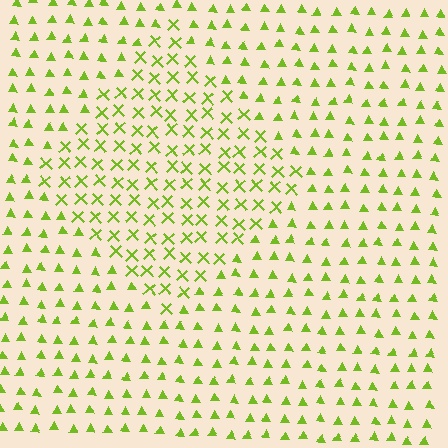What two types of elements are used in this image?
The image uses X marks inside the diamond region and triangles outside it.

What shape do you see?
I see a diamond.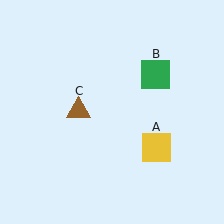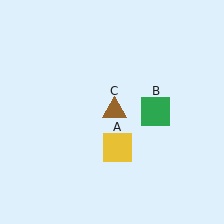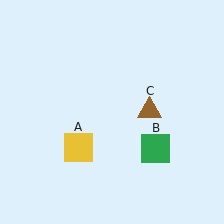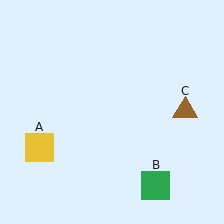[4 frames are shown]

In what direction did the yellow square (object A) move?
The yellow square (object A) moved left.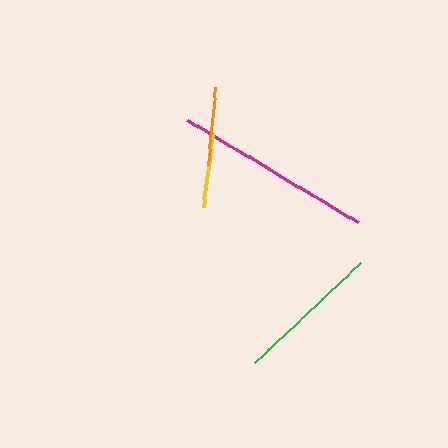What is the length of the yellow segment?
The yellow segment is approximately 75 pixels long.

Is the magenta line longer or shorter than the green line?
The magenta line is longer than the green line.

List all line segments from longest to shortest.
From longest to shortest: magenta, green, orange, yellow.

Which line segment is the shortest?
The yellow line is the shortest at approximately 75 pixels.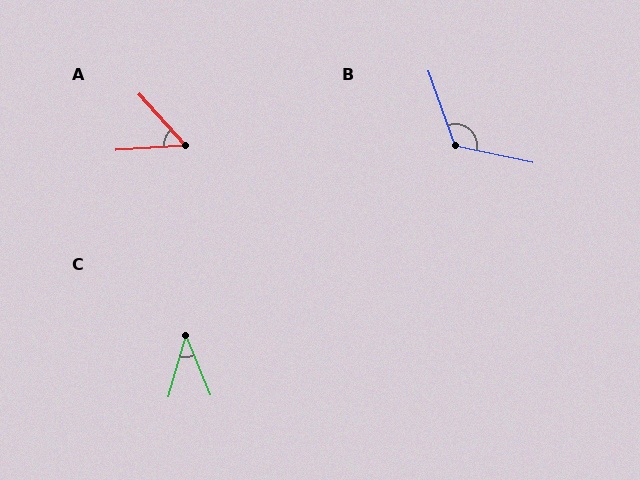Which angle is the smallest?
C, at approximately 38 degrees.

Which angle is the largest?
B, at approximately 121 degrees.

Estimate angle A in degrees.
Approximately 51 degrees.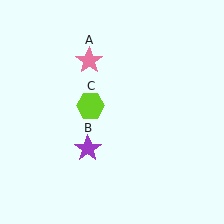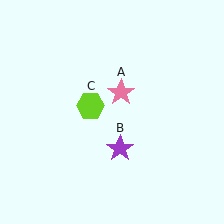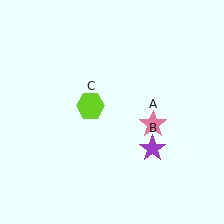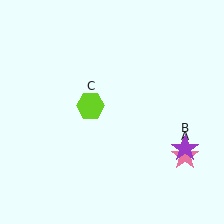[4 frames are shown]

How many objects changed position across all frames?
2 objects changed position: pink star (object A), purple star (object B).